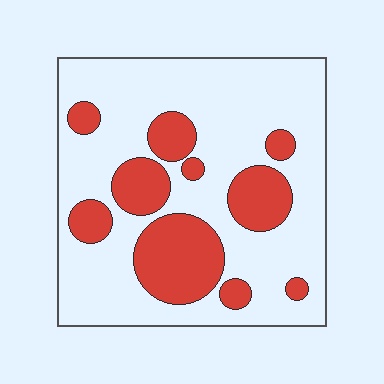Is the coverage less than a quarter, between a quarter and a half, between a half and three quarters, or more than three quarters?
Between a quarter and a half.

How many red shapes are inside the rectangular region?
10.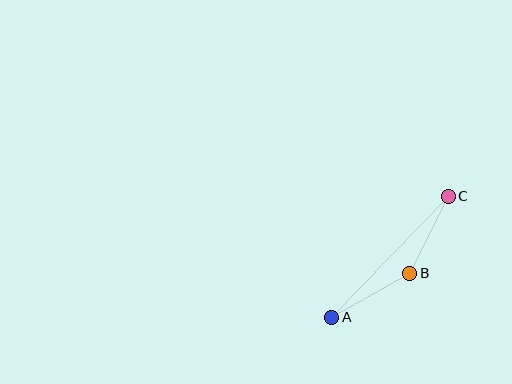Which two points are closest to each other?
Points B and C are closest to each other.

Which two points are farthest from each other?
Points A and C are farthest from each other.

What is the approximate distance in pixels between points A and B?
The distance between A and B is approximately 90 pixels.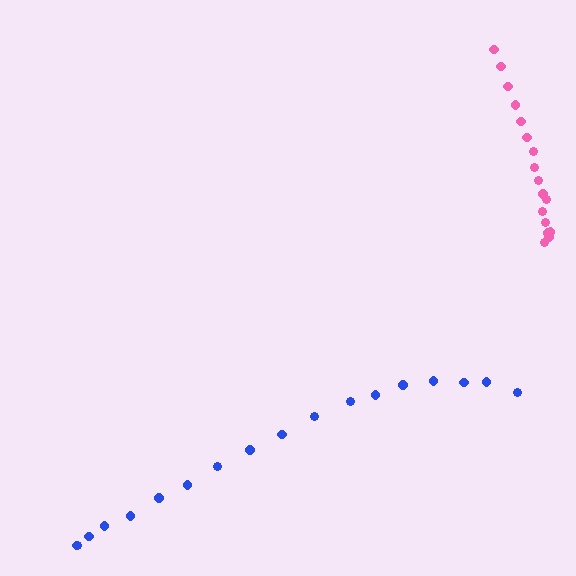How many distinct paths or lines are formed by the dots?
There are 2 distinct paths.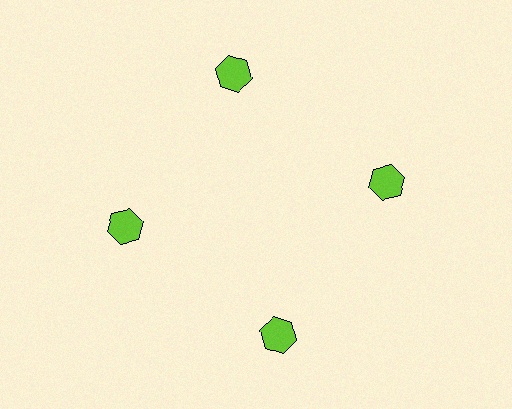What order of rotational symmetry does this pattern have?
This pattern has 4-fold rotational symmetry.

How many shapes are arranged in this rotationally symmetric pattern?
There are 4 shapes, arranged in 4 groups of 1.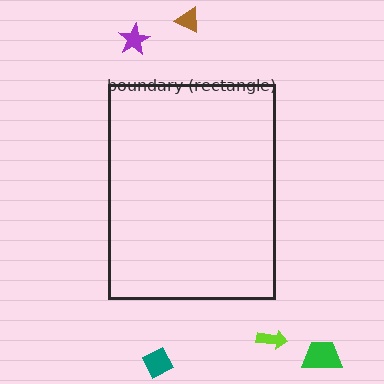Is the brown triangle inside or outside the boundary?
Outside.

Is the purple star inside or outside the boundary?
Outside.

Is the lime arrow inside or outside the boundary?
Outside.